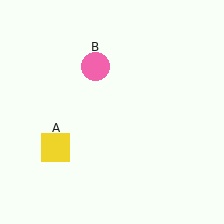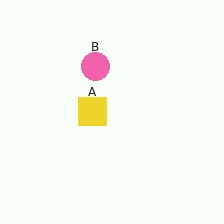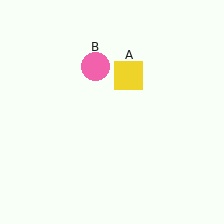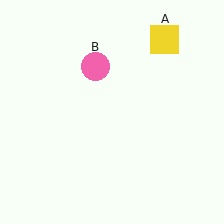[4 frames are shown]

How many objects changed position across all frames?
1 object changed position: yellow square (object A).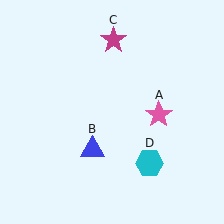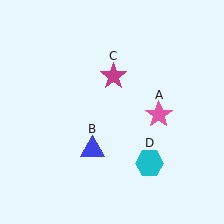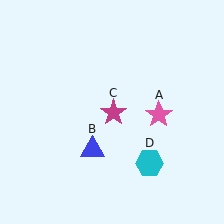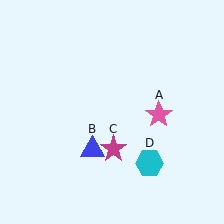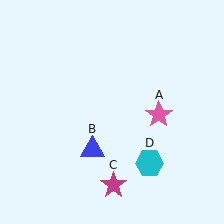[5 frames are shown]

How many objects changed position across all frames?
1 object changed position: magenta star (object C).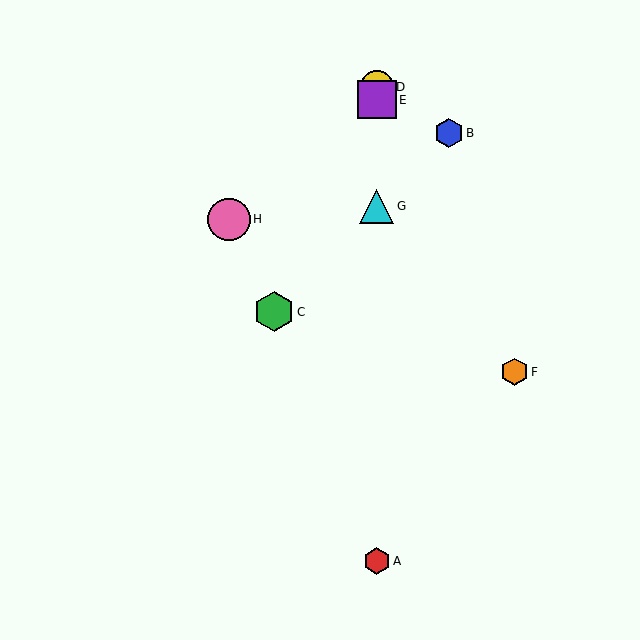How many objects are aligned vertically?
4 objects (A, D, E, G) are aligned vertically.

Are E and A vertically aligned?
Yes, both are at x≈377.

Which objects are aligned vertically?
Objects A, D, E, G are aligned vertically.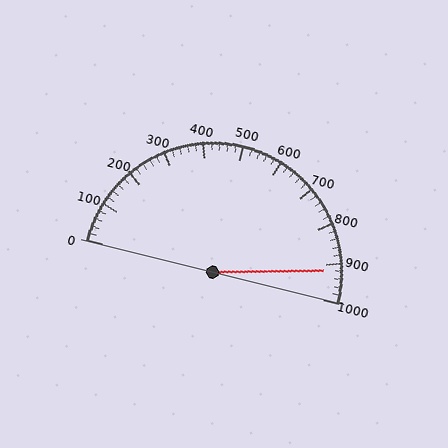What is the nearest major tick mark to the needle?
The nearest major tick mark is 900.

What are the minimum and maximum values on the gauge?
The gauge ranges from 0 to 1000.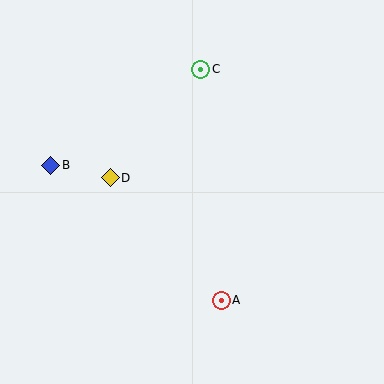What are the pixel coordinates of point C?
Point C is at (201, 69).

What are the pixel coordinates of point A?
Point A is at (221, 300).